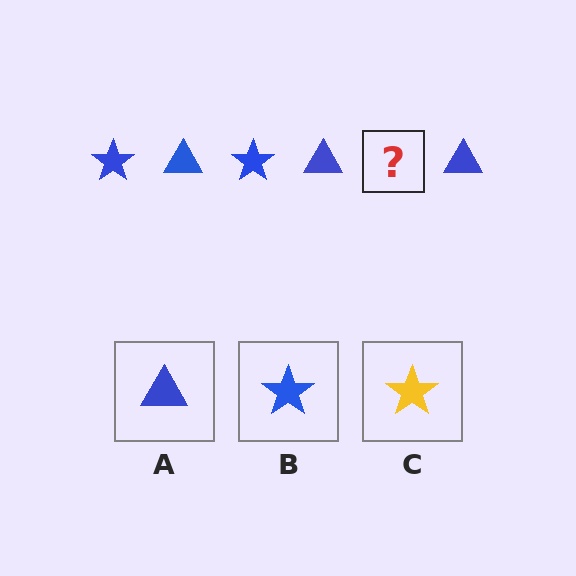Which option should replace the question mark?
Option B.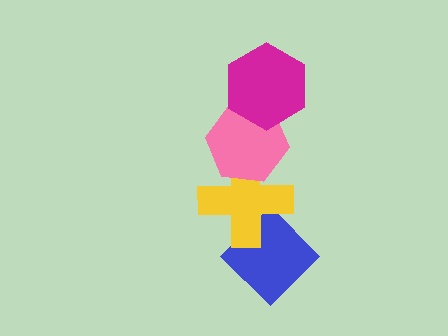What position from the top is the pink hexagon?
The pink hexagon is 2nd from the top.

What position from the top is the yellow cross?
The yellow cross is 3rd from the top.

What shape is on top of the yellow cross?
The pink hexagon is on top of the yellow cross.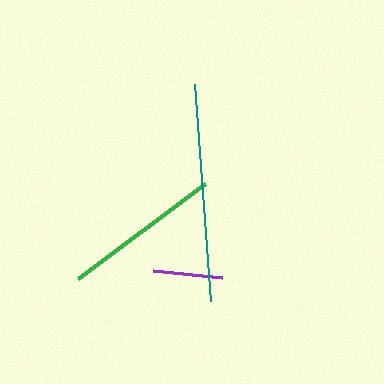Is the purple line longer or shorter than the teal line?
The teal line is longer than the purple line.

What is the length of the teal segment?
The teal segment is approximately 218 pixels long.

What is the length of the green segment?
The green segment is approximately 159 pixels long.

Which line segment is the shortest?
The purple line is the shortest at approximately 70 pixels.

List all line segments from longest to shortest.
From longest to shortest: teal, green, purple.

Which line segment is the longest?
The teal line is the longest at approximately 218 pixels.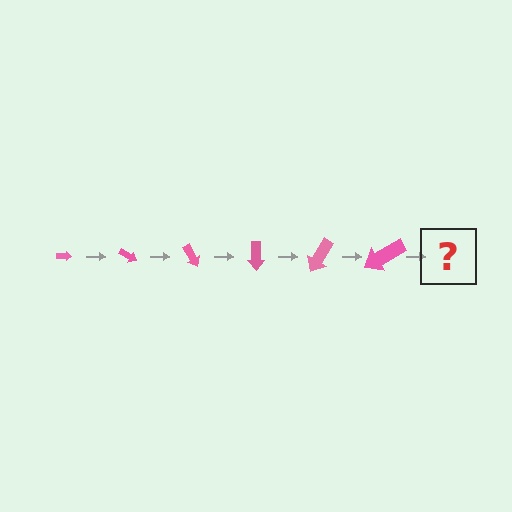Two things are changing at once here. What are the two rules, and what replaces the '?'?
The two rules are that the arrow grows larger each step and it rotates 30 degrees each step. The '?' should be an arrow, larger than the previous one and rotated 180 degrees from the start.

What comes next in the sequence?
The next element should be an arrow, larger than the previous one and rotated 180 degrees from the start.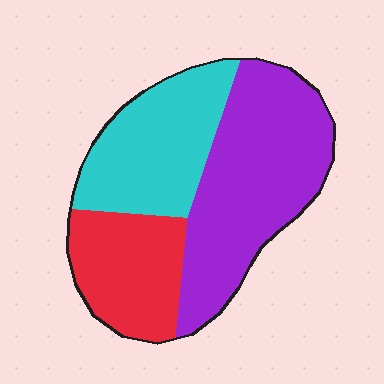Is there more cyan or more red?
Cyan.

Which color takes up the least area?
Red, at roughly 25%.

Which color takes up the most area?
Purple, at roughly 45%.